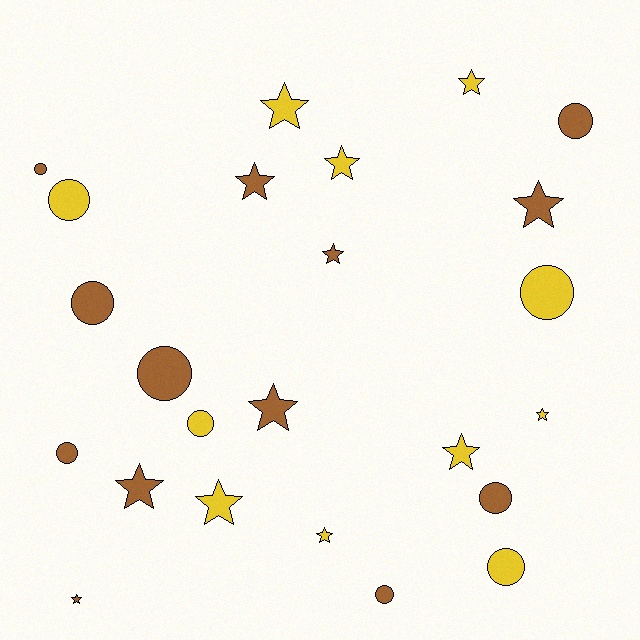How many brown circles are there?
There are 7 brown circles.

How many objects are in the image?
There are 24 objects.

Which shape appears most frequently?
Star, with 13 objects.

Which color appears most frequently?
Brown, with 13 objects.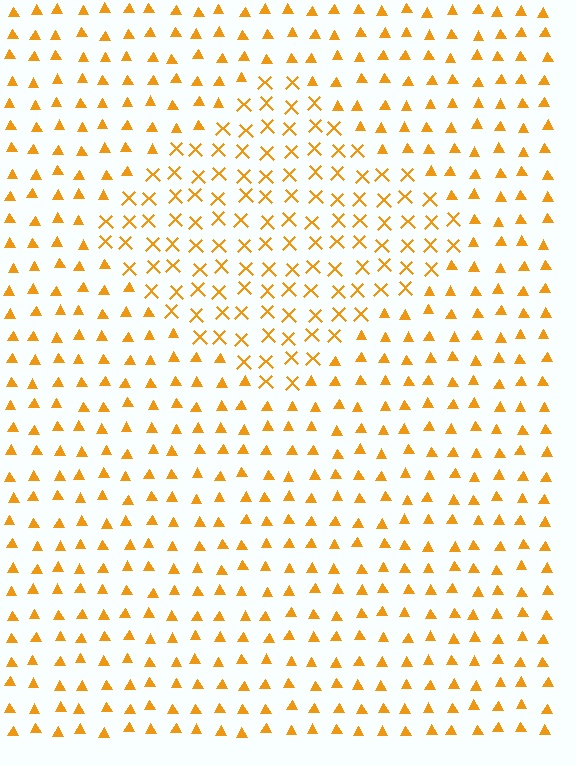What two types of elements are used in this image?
The image uses X marks inside the diamond region and triangles outside it.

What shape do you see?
I see a diamond.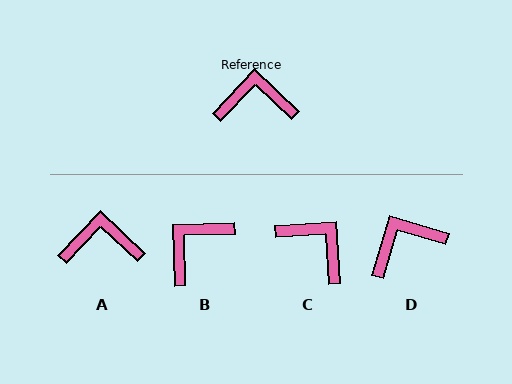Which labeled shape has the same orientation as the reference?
A.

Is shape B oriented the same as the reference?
No, it is off by about 44 degrees.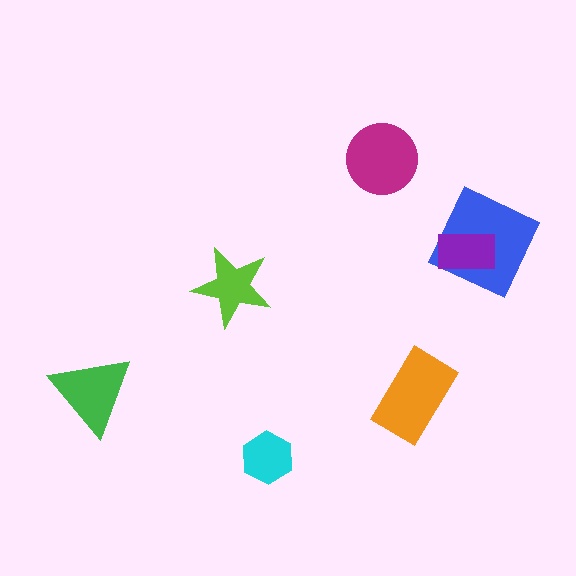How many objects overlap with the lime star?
0 objects overlap with the lime star.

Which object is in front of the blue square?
The purple rectangle is in front of the blue square.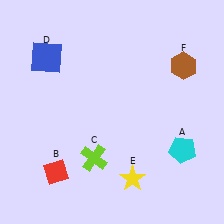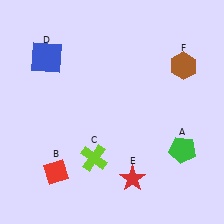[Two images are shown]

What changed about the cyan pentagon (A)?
In Image 1, A is cyan. In Image 2, it changed to green.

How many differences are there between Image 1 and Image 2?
There are 2 differences between the two images.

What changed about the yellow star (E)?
In Image 1, E is yellow. In Image 2, it changed to red.